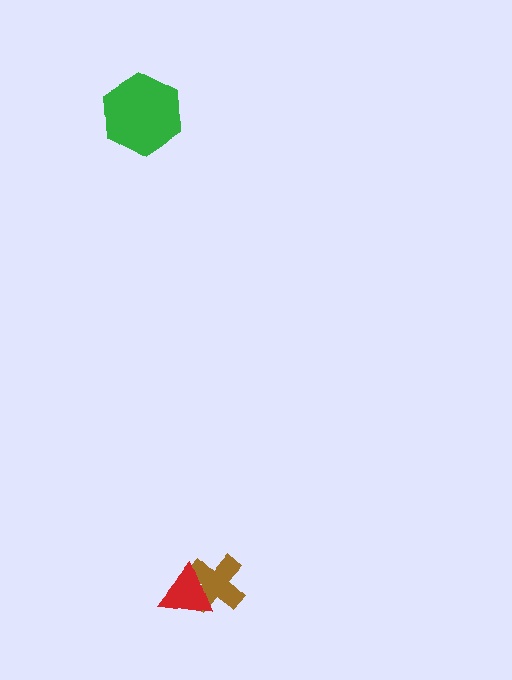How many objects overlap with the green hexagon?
0 objects overlap with the green hexagon.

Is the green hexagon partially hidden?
No, no other shape covers it.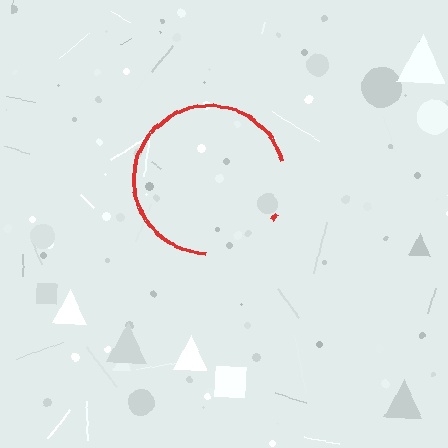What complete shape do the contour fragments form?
The contour fragments form a circle.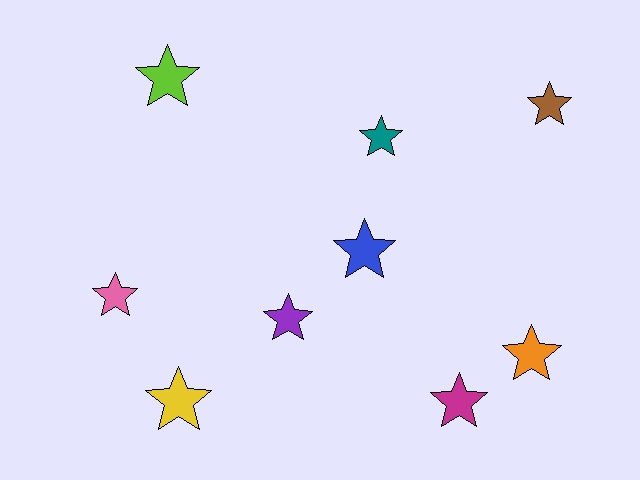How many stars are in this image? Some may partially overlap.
There are 9 stars.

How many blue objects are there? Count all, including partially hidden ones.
There is 1 blue object.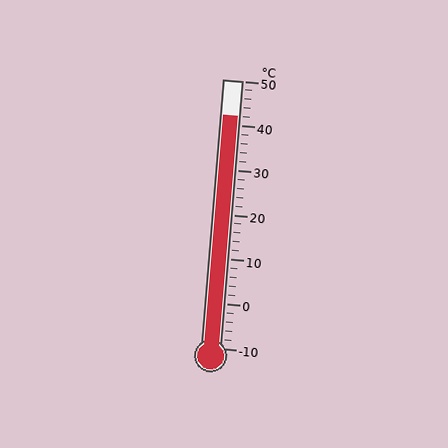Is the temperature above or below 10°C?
The temperature is above 10°C.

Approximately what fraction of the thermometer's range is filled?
The thermometer is filled to approximately 85% of its range.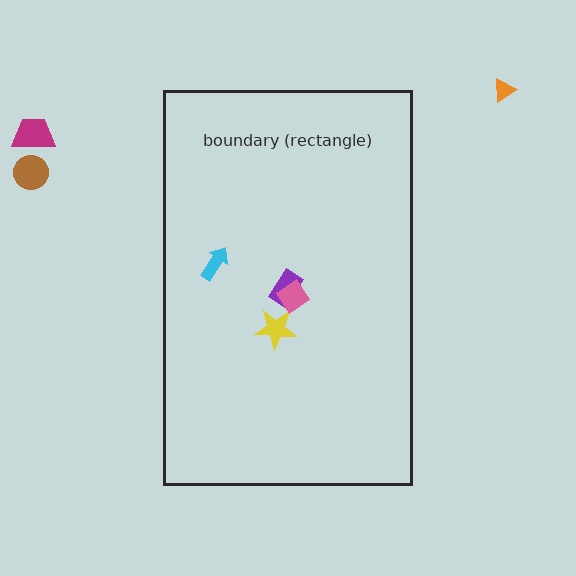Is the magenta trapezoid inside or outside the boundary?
Outside.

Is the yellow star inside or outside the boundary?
Inside.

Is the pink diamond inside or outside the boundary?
Inside.